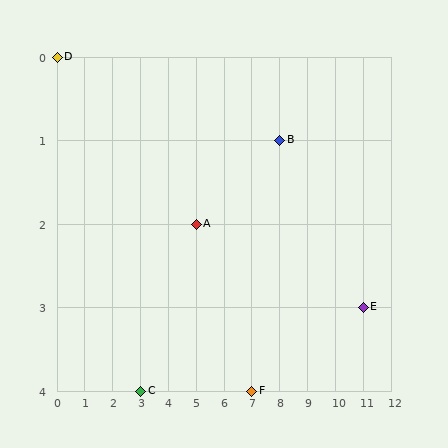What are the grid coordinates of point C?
Point C is at grid coordinates (3, 4).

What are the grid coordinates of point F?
Point F is at grid coordinates (7, 4).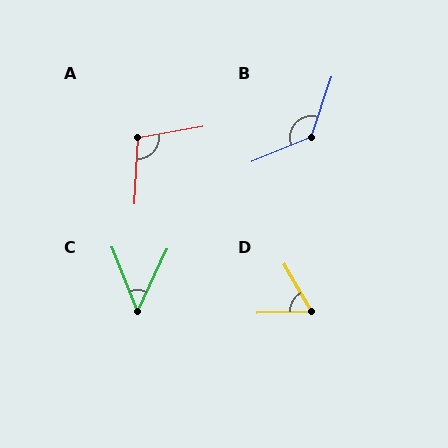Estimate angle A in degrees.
Approximately 103 degrees.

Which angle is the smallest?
C, at approximately 47 degrees.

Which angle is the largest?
B, at approximately 131 degrees.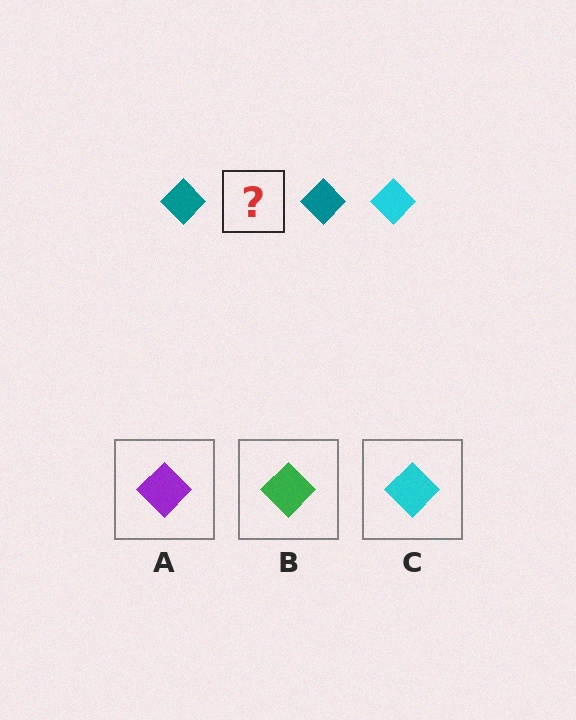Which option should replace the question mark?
Option C.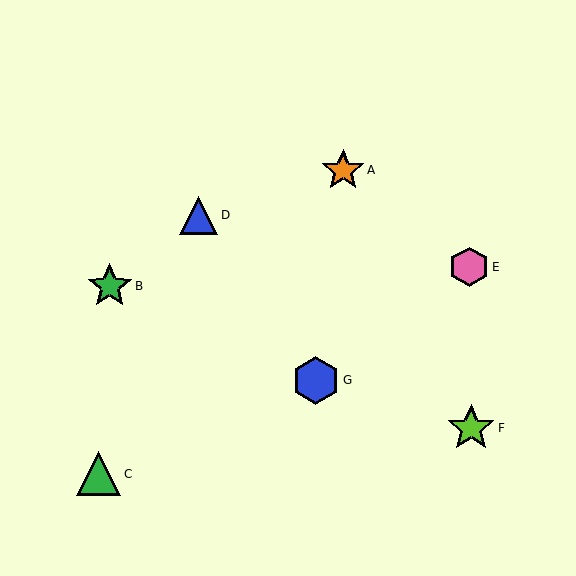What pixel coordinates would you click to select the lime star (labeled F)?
Click at (471, 428) to select the lime star F.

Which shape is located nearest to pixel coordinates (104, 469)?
The green triangle (labeled C) at (98, 474) is nearest to that location.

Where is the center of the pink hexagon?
The center of the pink hexagon is at (469, 267).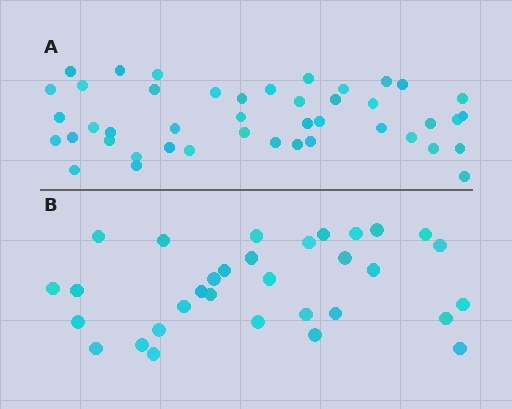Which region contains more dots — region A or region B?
Region A (the top region) has more dots.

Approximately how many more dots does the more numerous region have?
Region A has roughly 12 or so more dots than region B.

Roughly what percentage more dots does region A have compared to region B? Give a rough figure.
About 40% more.